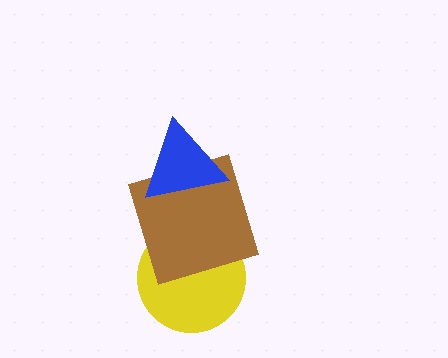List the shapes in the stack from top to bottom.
From top to bottom: the blue triangle, the brown square, the yellow circle.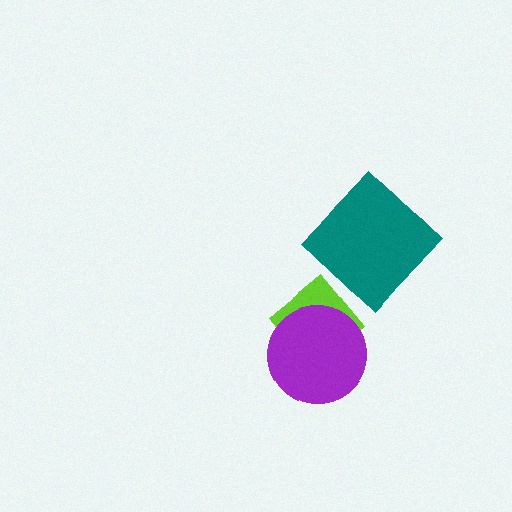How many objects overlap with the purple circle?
1 object overlaps with the purple circle.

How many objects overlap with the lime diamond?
1 object overlaps with the lime diamond.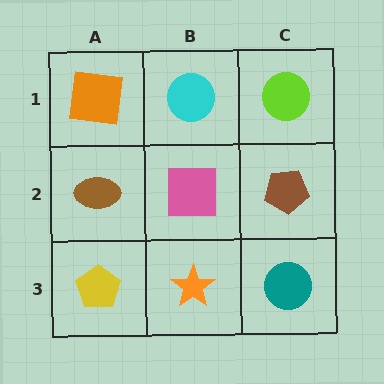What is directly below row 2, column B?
An orange star.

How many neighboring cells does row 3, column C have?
2.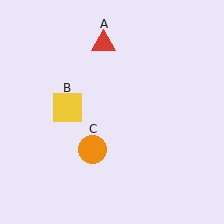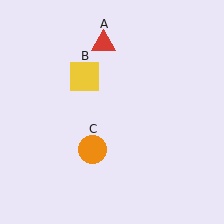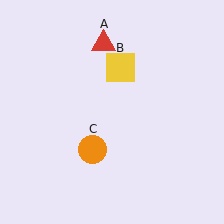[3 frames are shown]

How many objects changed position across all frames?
1 object changed position: yellow square (object B).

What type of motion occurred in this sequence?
The yellow square (object B) rotated clockwise around the center of the scene.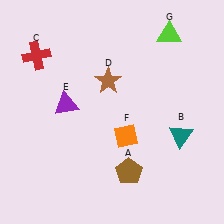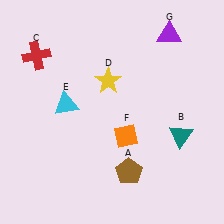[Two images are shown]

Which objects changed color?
D changed from brown to yellow. E changed from purple to cyan. G changed from lime to purple.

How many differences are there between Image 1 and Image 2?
There are 3 differences between the two images.